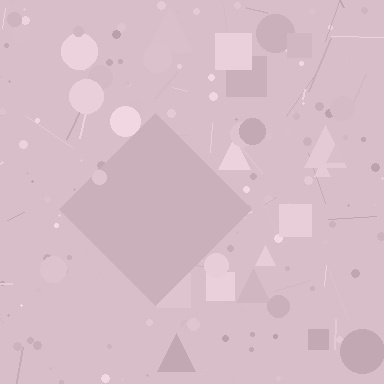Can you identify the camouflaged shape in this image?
The camouflaged shape is a diamond.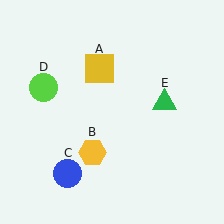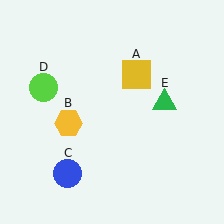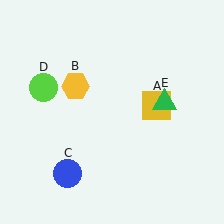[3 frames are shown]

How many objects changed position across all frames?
2 objects changed position: yellow square (object A), yellow hexagon (object B).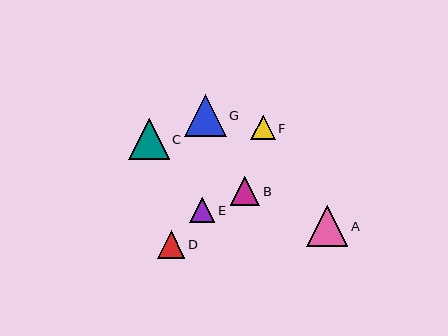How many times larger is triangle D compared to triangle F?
Triangle D is approximately 1.1 times the size of triangle F.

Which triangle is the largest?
Triangle G is the largest with a size of approximately 42 pixels.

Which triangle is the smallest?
Triangle F is the smallest with a size of approximately 24 pixels.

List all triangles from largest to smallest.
From largest to smallest: G, A, C, B, D, E, F.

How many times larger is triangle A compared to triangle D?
Triangle A is approximately 1.5 times the size of triangle D.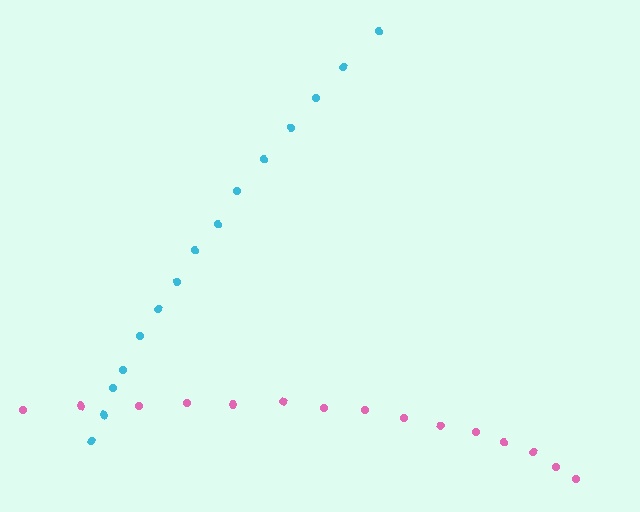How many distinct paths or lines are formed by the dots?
There are 2 distinct paths.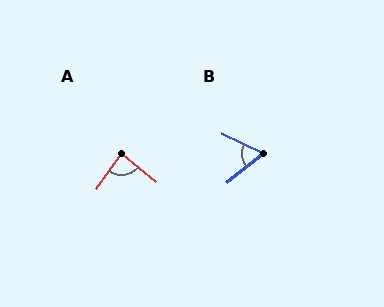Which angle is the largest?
A, at approximately 85 degrees.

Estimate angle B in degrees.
Approximately 65 degrees.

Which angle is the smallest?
B, at approximately 65 degrees.